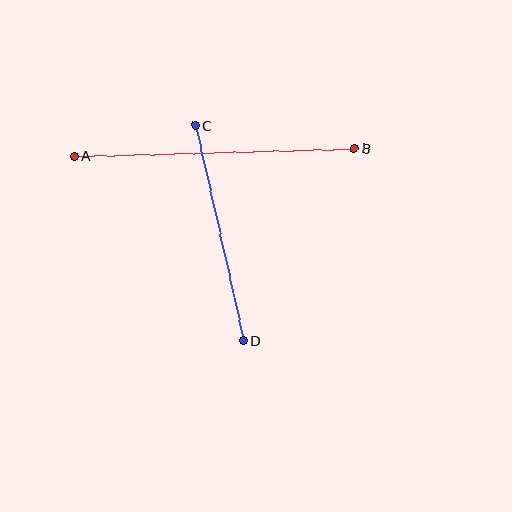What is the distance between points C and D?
The distance is approximately 221 pixels.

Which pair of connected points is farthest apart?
Points A and B are farthest apart.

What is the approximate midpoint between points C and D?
The midpoint is at approximately (219, 233) pixels.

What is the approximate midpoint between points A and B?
The midpoint is at approximately (214, 152) pixels.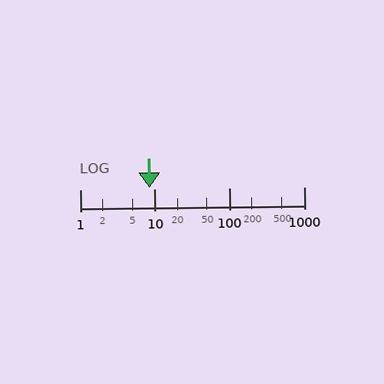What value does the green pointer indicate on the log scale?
The pointer indicates approximately 8.5.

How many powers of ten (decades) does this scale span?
The scale spans 3 decades, from 1 to 1000.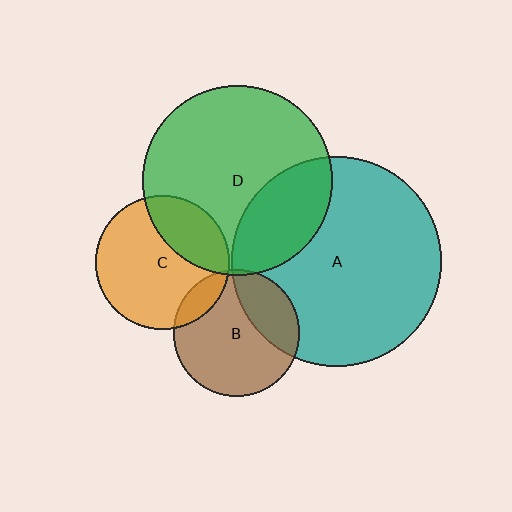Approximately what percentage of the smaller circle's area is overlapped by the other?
Approximately 5%.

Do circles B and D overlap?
Yes.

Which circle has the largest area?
Circle A (teal).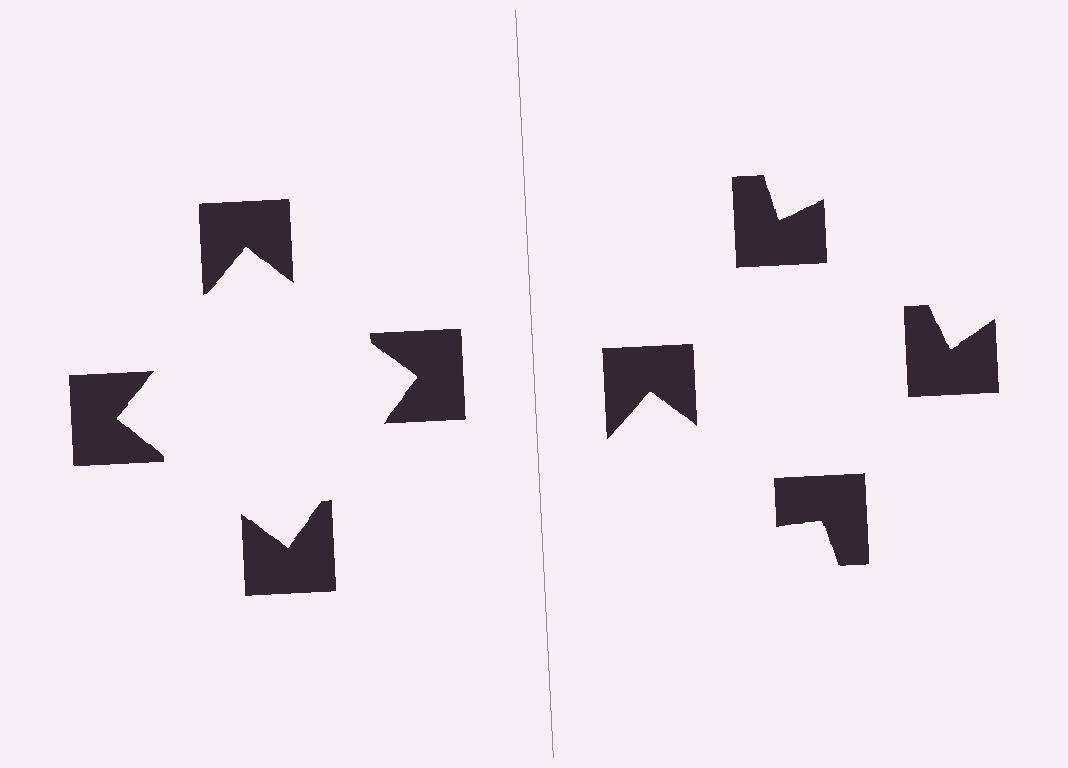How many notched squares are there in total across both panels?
8 — 4 on each side.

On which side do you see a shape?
An illusory square appears on the left side. On the right side the wedge cuts are rotated, so no coherent shape forms.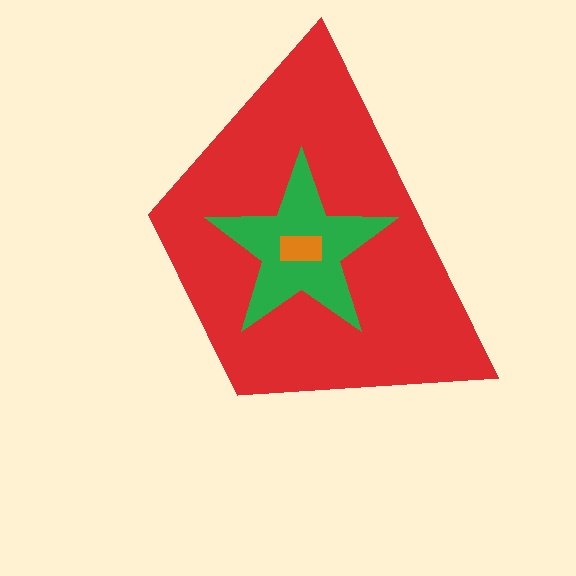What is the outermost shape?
The red trapezoid.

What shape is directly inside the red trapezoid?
The green star.